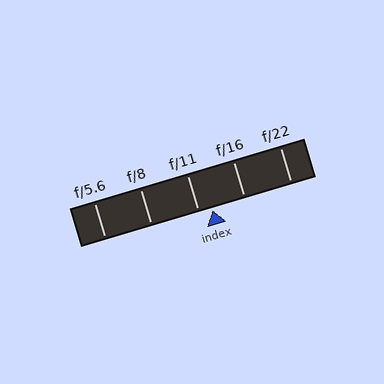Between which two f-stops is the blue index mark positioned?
The index mark is between f/11 and f/16.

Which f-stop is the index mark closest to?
The index mark is closest to f/11.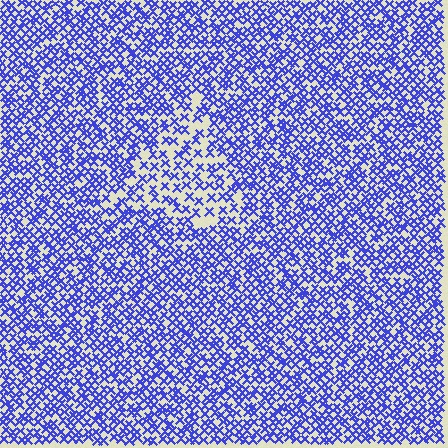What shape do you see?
I see a triangle.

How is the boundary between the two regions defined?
The boundary is defined by a change in element density (approximately 1.8x ratio). All elements are the same color, size, and shape.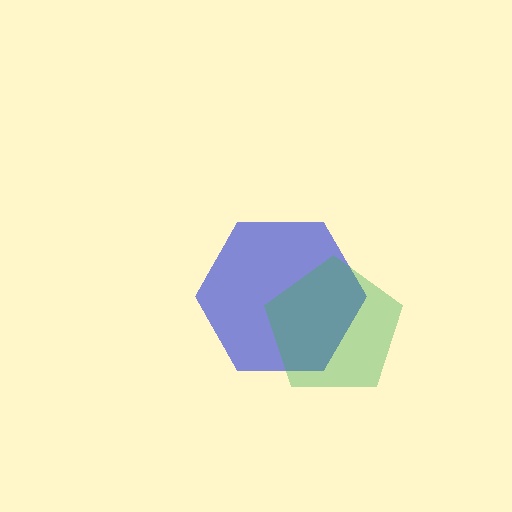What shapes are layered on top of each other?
The layered shapes are: a blue hexagon, a green pentagon.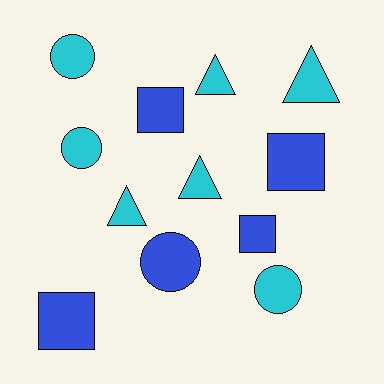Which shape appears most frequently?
Circle, with 4 objects.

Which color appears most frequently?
Cyan, with 7 objects.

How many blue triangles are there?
There are no blue triangles.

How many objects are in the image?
There are 12 objects.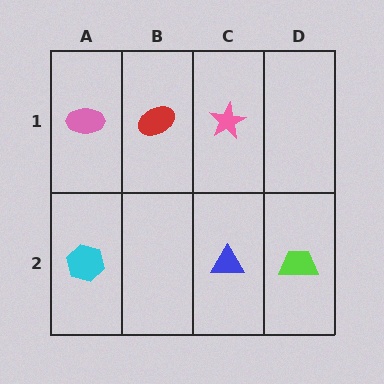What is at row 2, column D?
A lime trapezoid.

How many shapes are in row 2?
3 shapes.